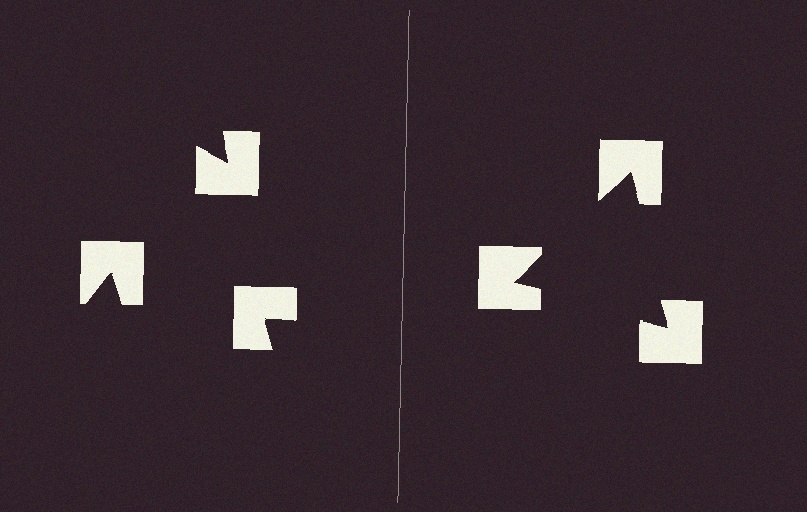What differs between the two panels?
The notched squares are positioned identically on both sides; only the wedge orientations differ. On the right they align to a triangle; on the left they are misaligned.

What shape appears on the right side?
An illusory triangle.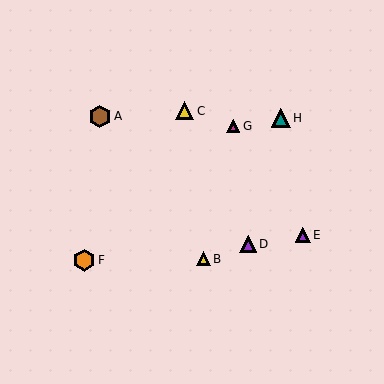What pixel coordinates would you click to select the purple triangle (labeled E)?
Click at (303, 235) to select the purple triangle E.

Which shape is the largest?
The brown hexagon (labeled A) is the largest.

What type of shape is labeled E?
Shape E is a purple triangle.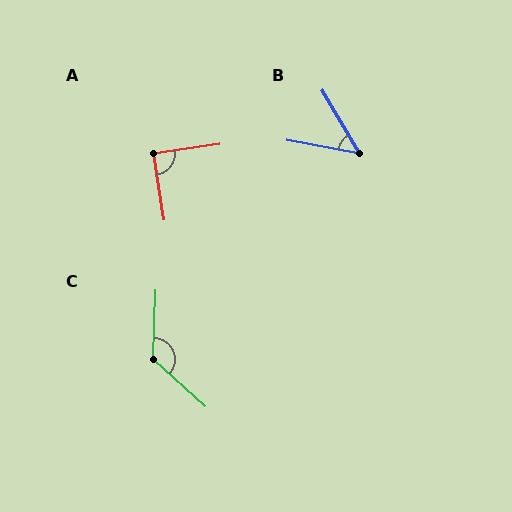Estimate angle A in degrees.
Approximately 89 degrees.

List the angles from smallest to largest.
B (49°), A (89°), C (130°).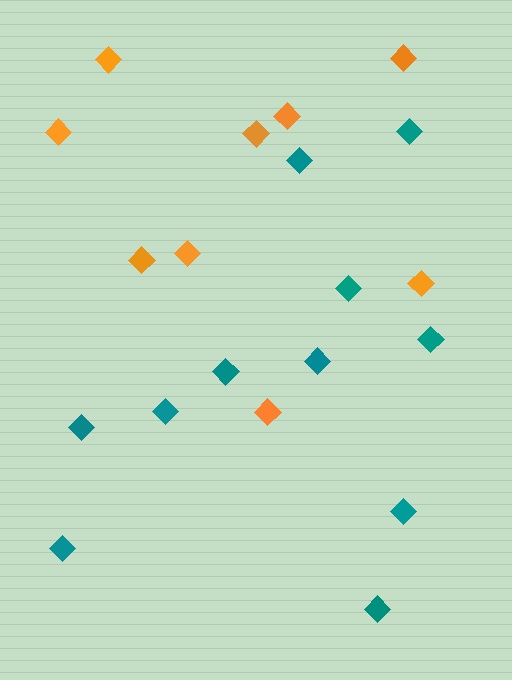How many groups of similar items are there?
There are 2 groups: one group of teal diamonds (11) and one group of orange diamonds (9).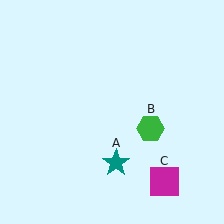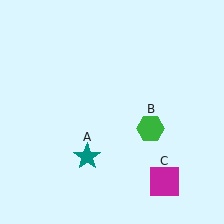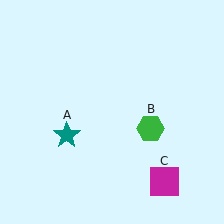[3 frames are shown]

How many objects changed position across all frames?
1 object changed position: teal star (object A).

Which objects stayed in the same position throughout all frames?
Green hexagon (object B) and magenta square (object C) remained stationary.